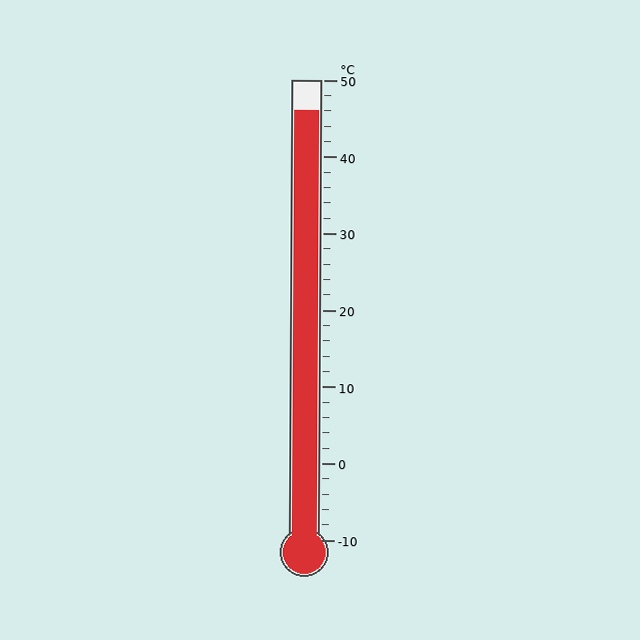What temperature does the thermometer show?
The thermometer shows approximately 46°C.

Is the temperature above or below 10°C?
The temperature is above 10°C.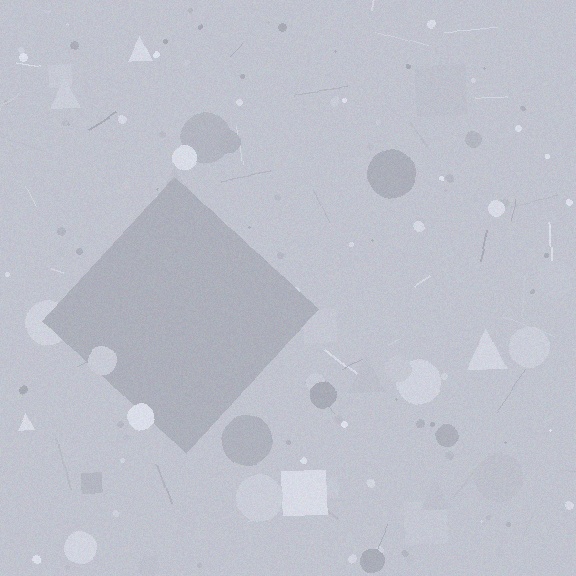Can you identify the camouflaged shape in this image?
The camouflaged shape is a diamond.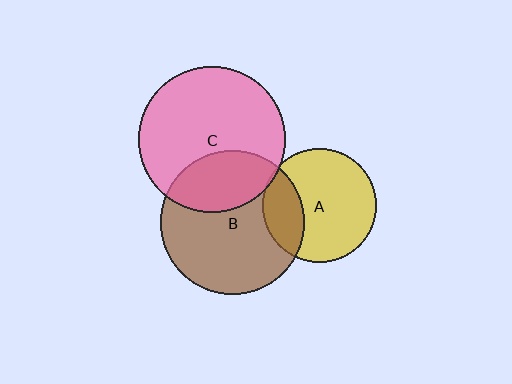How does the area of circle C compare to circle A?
Approximately 1.7 times.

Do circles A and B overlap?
Yes.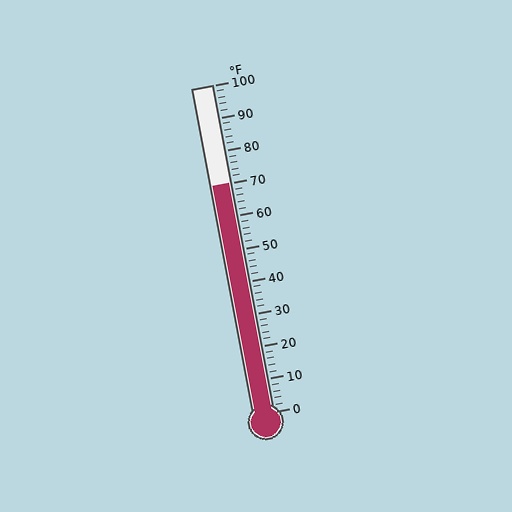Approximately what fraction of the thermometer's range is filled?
The thermometer is filled to approximately 70% of its range.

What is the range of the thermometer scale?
The thermometer scale ranges from 0°F to 100°F.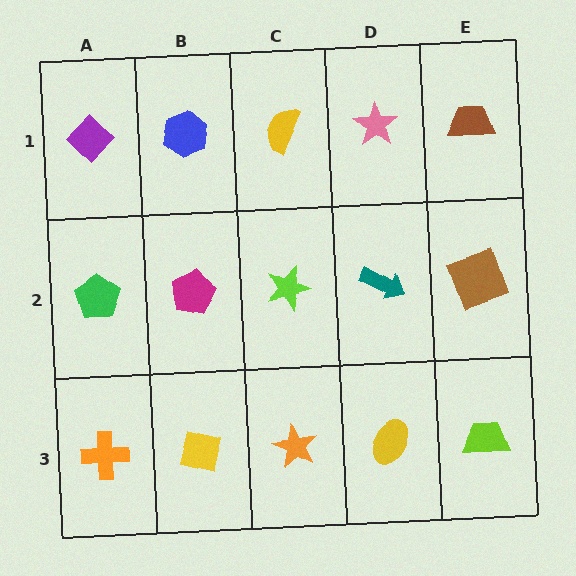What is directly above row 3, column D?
A teal arrow.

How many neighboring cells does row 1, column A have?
2.